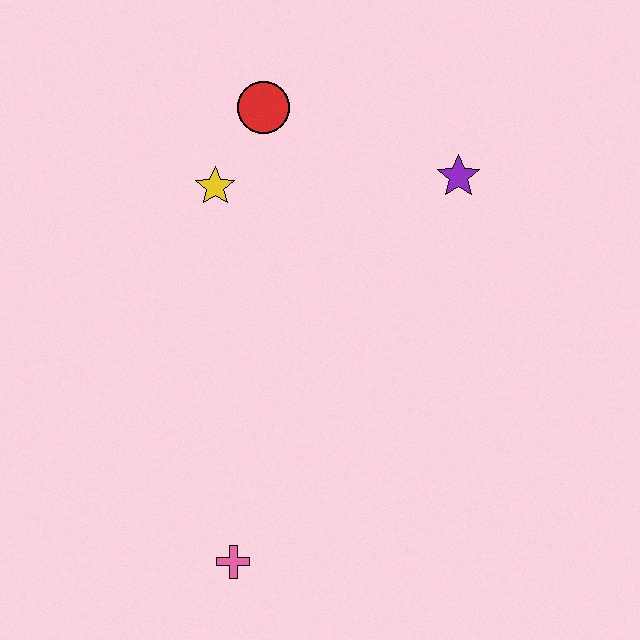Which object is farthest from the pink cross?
The red circle is farthest from the pink cross.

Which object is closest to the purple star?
The red circle is closest to the purple star.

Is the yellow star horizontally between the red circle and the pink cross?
No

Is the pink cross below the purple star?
Yes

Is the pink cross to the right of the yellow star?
Yes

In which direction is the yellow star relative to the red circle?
The yellow star is below the red circle.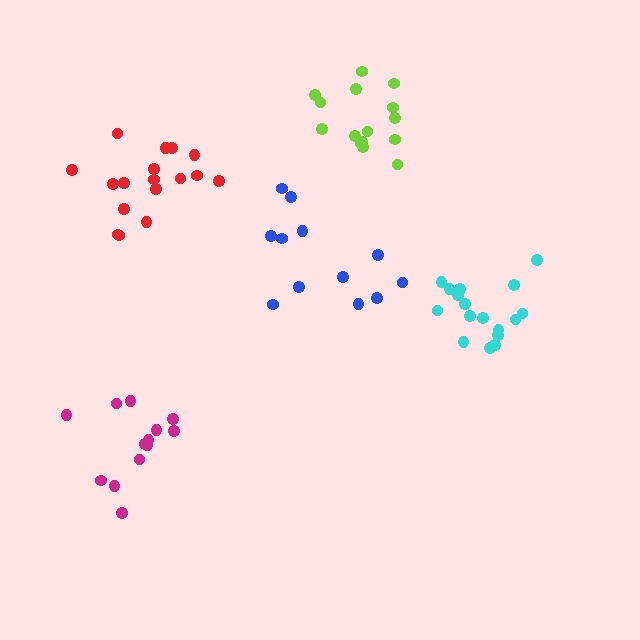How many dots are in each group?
Group 1: 15 dots, Group 2: 17 dots, Group 3: 12 dots, Group 4: 17 dots, Group 5: 13 dots (74 total).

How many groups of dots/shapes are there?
There are 5 groups.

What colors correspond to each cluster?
The clusters are colored: lime, red, blue, cyan, magenta.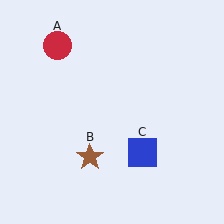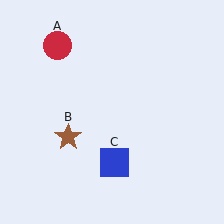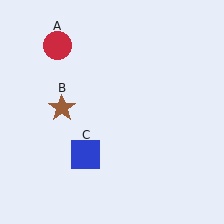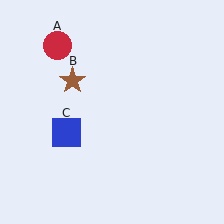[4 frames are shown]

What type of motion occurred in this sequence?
The brown star (object B), blue square (object C) rotated clockwise around the center of the scene.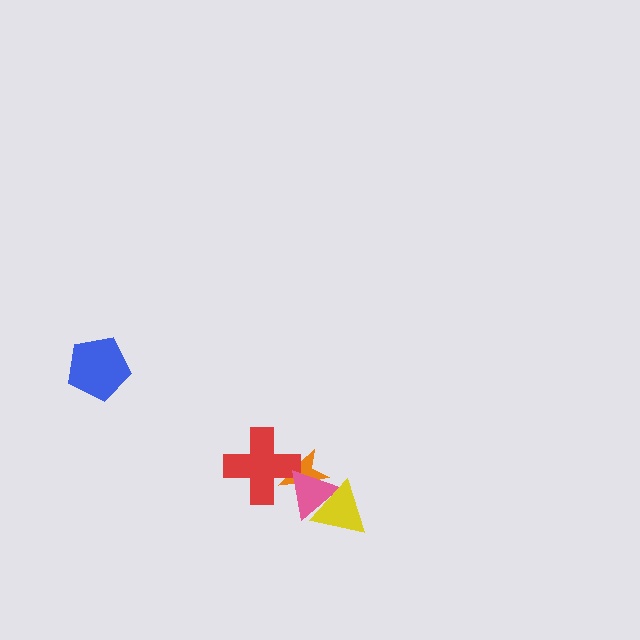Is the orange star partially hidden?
Yes, it is partially covered by another shape.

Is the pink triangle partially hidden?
Yes, it is partially covered by another shape.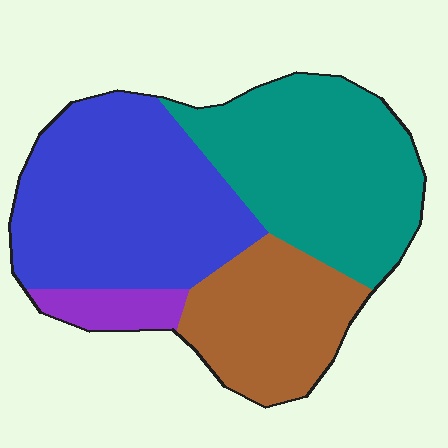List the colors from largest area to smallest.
From largest to smallest: blue, teal, brown, purple.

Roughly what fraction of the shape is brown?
Brown takes up about one fifth (1/5) of the shape.